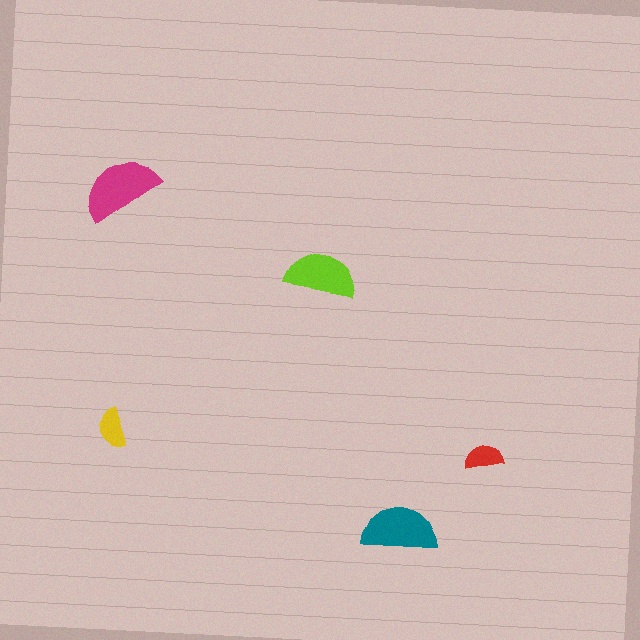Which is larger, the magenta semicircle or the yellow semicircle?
The magenta one.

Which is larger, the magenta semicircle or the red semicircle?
The magenta one.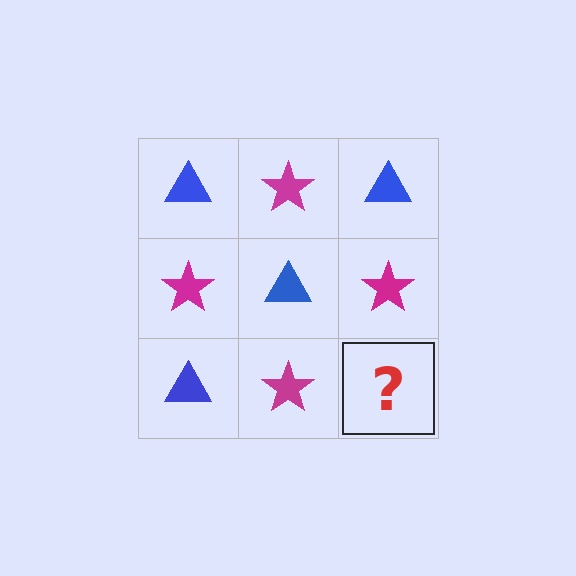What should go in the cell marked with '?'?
The missing cell should contain a blue triangle.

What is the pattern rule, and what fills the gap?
The rule is that it alternates blue triangle and magenta star in a checkerboard pattern. The gap should be filled with a blue triangle.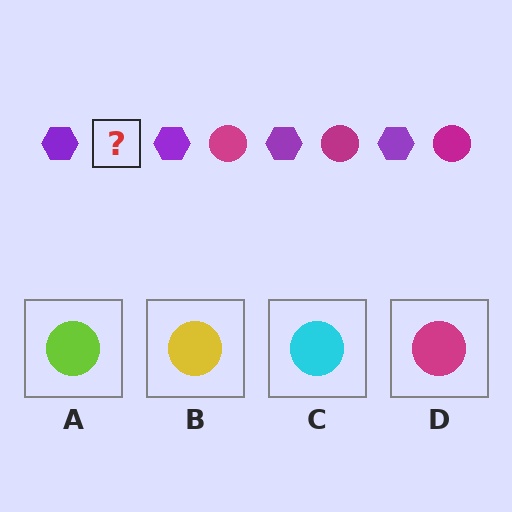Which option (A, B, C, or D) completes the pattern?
D.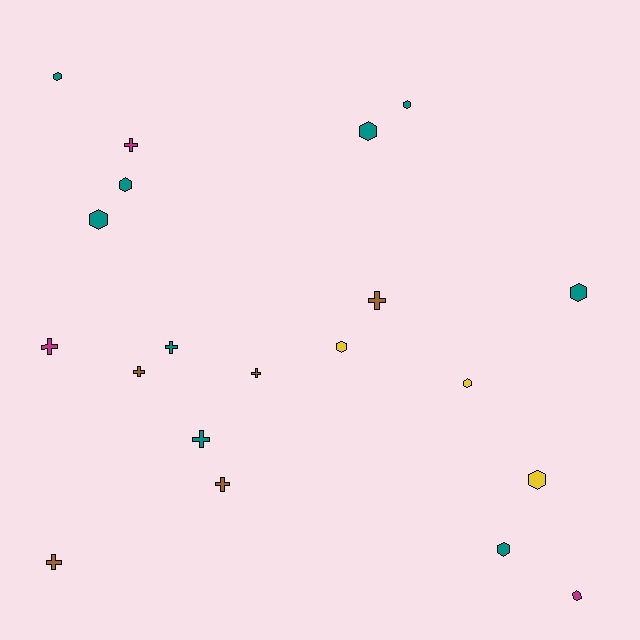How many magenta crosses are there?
There are 2 magenta crosses.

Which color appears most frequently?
Teal, with 9 objects.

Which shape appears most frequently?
Hexagon, with 11 objects.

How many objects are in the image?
There are 20 objects.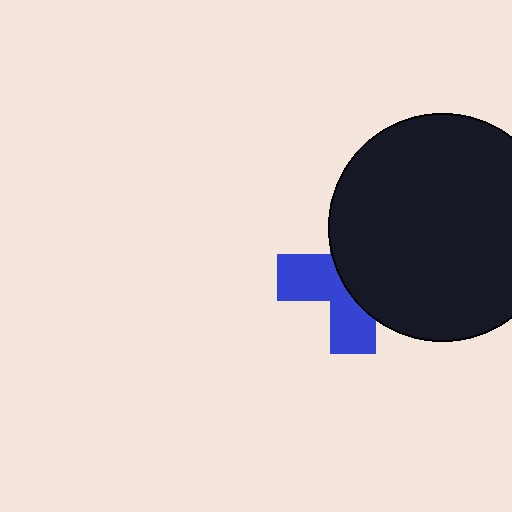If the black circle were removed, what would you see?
You would see the complete blue cross.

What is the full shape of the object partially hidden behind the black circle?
The partially hidden object is a blue cross.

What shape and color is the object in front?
The object in front is a black circle.